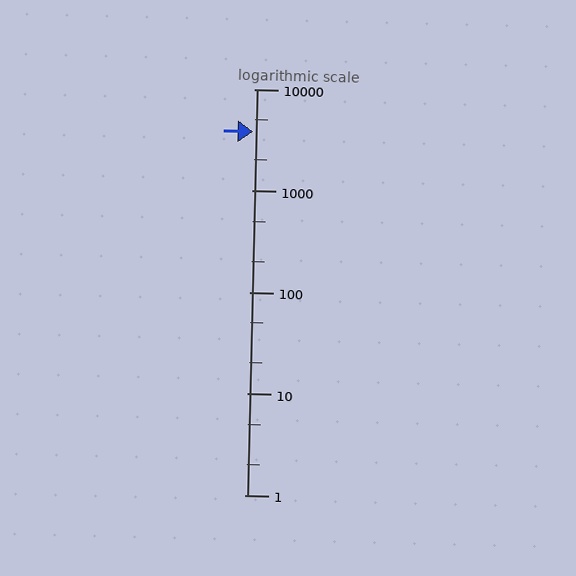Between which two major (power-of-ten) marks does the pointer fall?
The pointer is between 1000 and 10000.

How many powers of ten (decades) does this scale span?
The scale spans 4 decades, from 1 to 10000.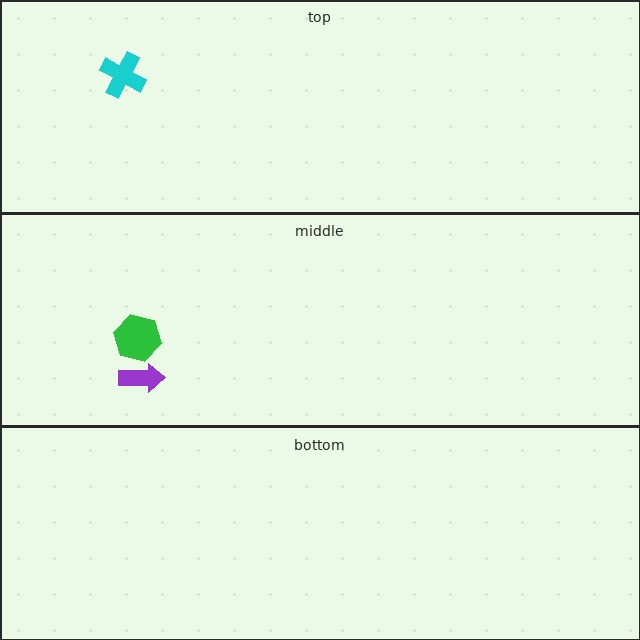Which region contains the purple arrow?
The middle region.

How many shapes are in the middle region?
2.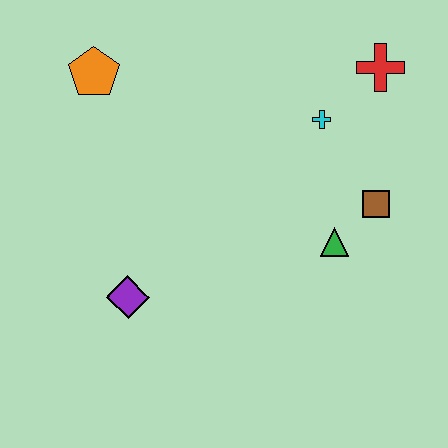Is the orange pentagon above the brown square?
Yes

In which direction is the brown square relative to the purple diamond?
The brown square is to the right of the purple diamond.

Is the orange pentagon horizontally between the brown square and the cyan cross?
No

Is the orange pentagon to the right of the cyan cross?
No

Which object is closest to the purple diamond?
The green triangle is closest to the purple diamond.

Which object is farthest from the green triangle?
The orange pentagon is farthest from the green triangle.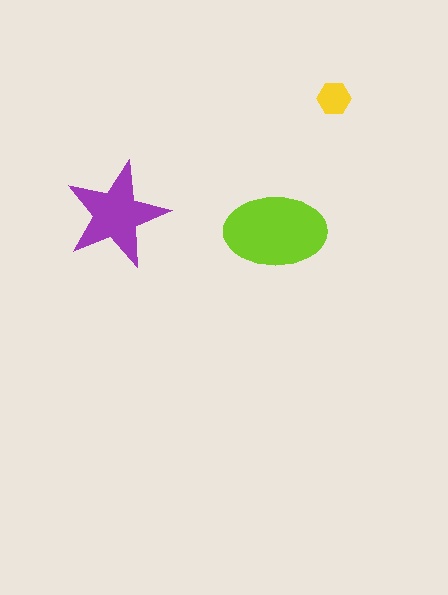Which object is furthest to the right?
The yellow hexagon is rightmost.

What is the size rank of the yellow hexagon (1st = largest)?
3rd.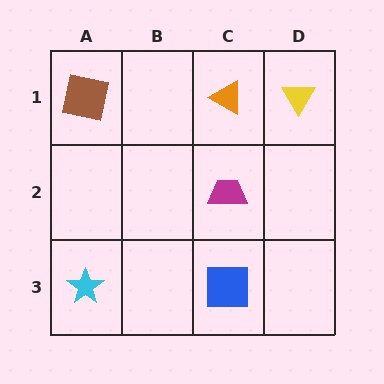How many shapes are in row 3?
2 shapes.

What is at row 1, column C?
An orange triangle.